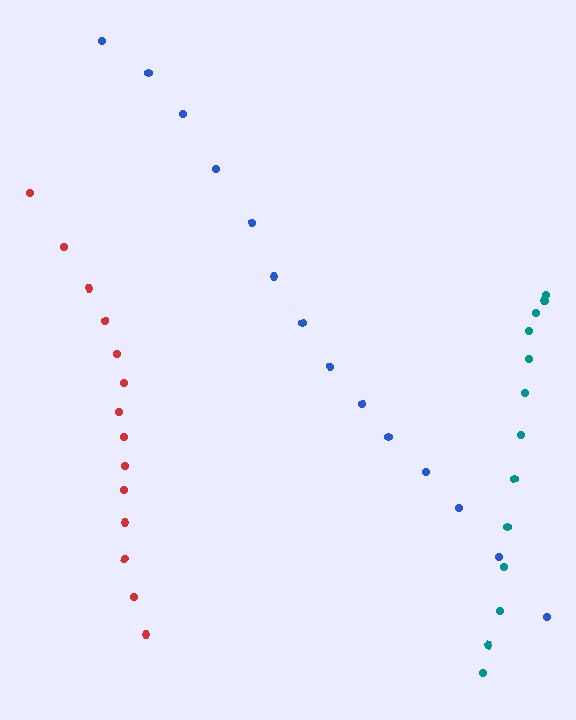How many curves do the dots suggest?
There are 3 distinct paths.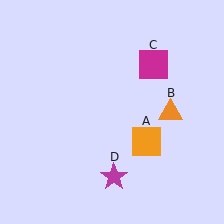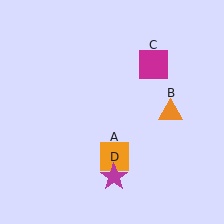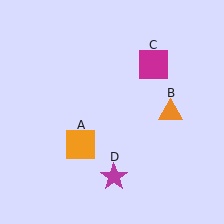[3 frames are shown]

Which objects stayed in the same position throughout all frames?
Orange triangle (object B) and magenta square (object C) and magenta star (object D) remained stationary.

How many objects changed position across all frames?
1 object changed position: orange square (object A).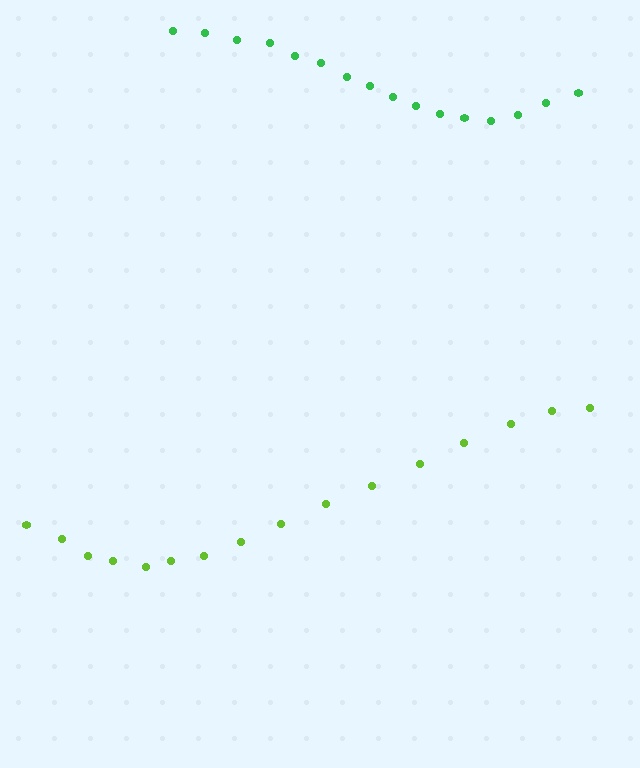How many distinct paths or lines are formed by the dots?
There are 2 distinct paths.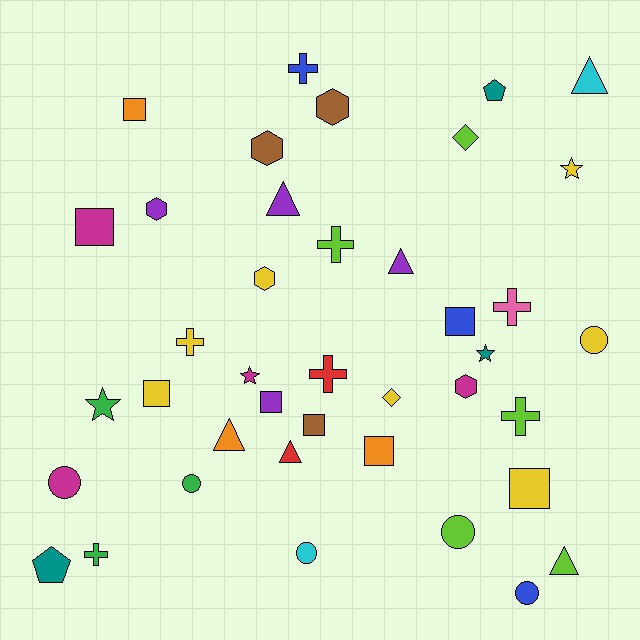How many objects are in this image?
There are 40 objects.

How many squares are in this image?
There are 8 squares.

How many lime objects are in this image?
There are 5 lime objects.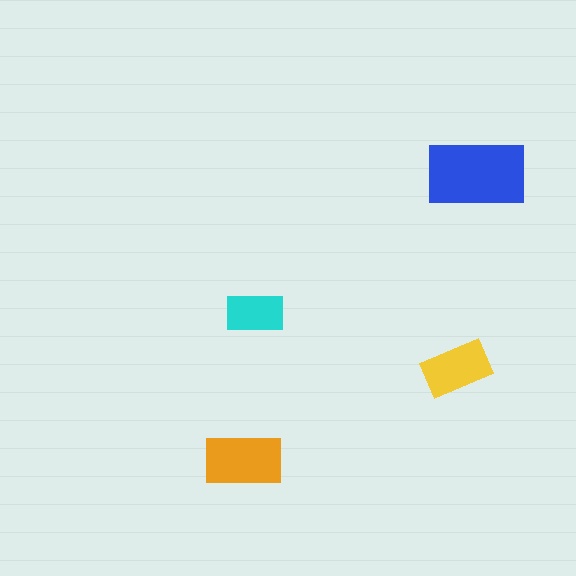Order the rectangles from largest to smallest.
the blue one, the orange one, the yellow one, the cyan one.